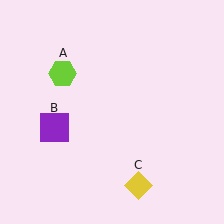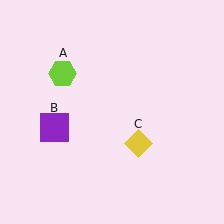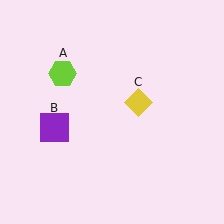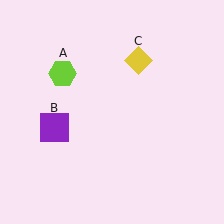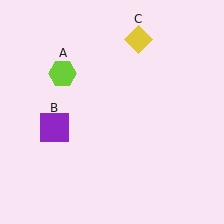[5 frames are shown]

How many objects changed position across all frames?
1 object changed position: yellow diamond (object C).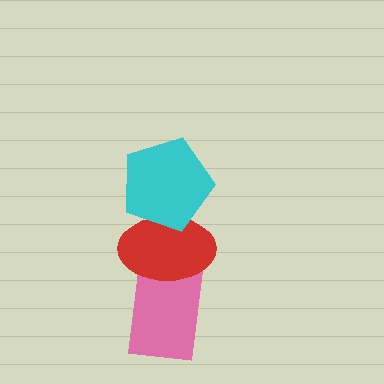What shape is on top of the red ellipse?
The cyan pentagon is on top of the red ellipse.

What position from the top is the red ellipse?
The red ellipse is 2nd from the top.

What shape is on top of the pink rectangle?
The red ellipse is on top of the pink rectangle.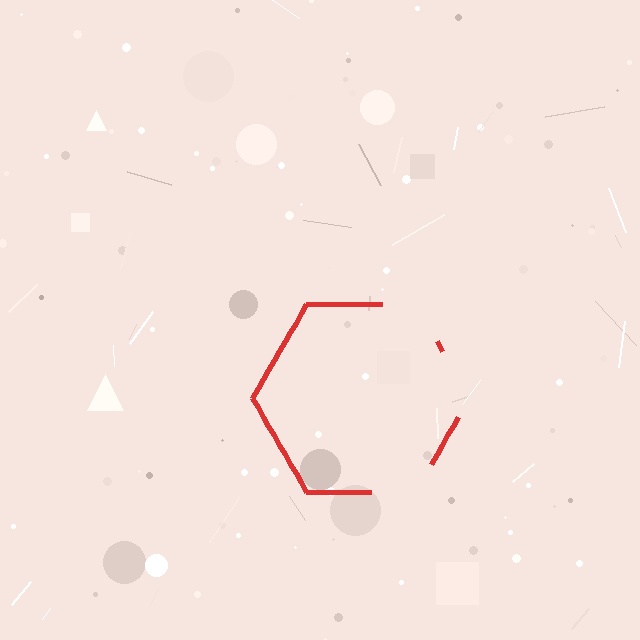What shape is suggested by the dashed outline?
The dashed outline suggests a hexagon.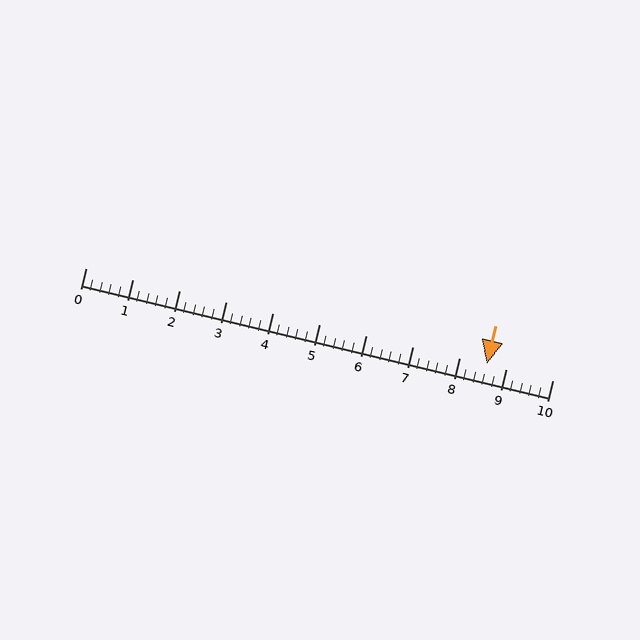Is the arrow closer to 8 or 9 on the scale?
The arrow is closer to 9.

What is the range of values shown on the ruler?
The ruler shows values from 0 to 10.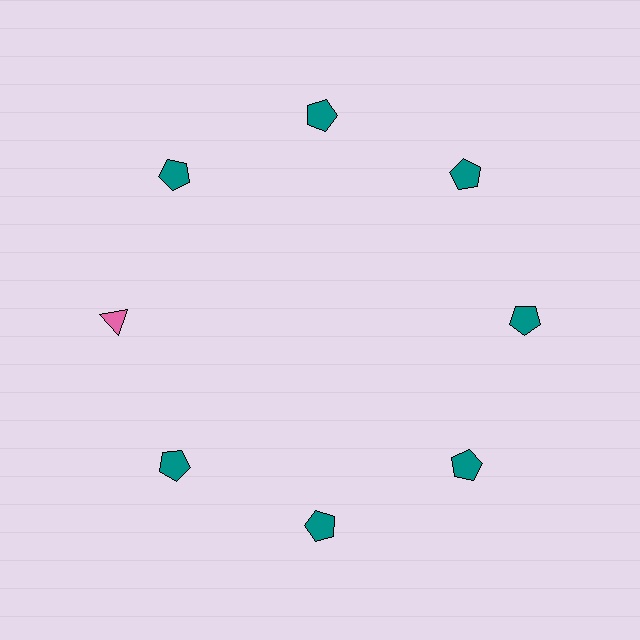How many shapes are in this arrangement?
There are 8 shapes arranged in a ring pattern.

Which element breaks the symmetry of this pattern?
The pink triangle at roughly the 9 o'clock position breaks the symmetry. All other shapes are teal pentagons.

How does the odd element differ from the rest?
It differs in both color (pink instead of teal) and shape (triangle instead of pentagon).